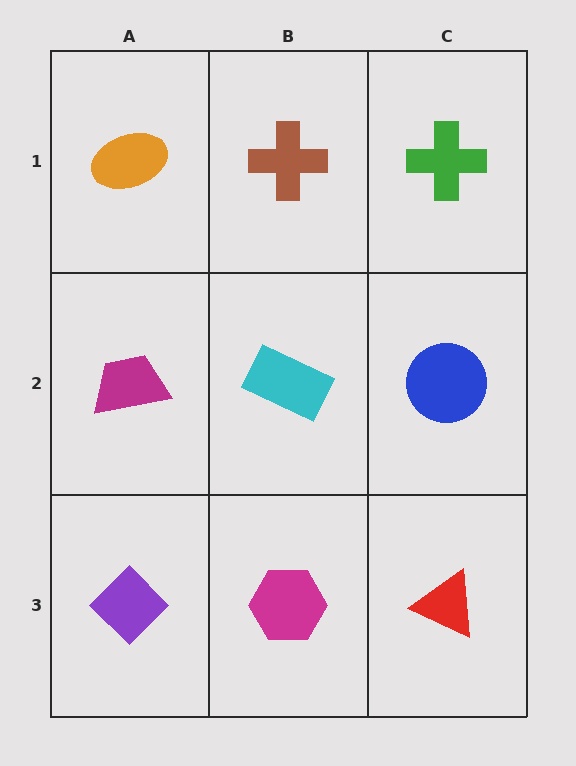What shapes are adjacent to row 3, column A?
A magenta trapezoid (row 2, column A), a magenta hexagon (row 3, column B).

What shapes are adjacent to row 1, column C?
A blue circle (row 2, column C), a brown cross (row 1, column B).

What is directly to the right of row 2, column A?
A cyan rectangle.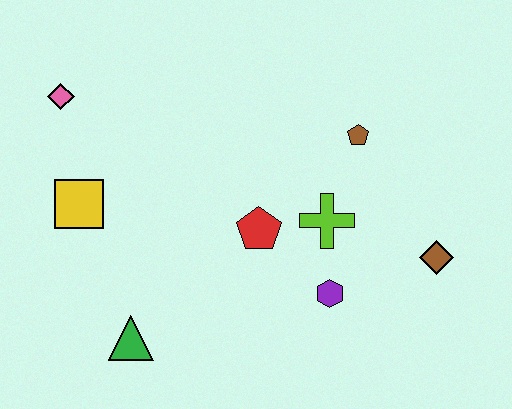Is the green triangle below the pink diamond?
Yes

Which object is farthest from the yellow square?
The brown diamond is farthest from the yellow square.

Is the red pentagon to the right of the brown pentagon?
No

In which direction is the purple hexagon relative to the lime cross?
The purple hexagon is below the lime cross.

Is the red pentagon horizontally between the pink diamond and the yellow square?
No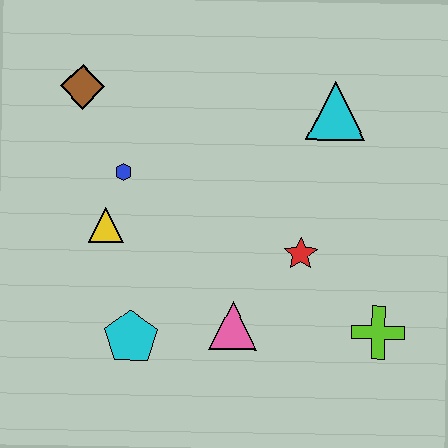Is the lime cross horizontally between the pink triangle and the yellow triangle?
No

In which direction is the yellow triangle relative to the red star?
The yellow triangle is to the left of the red star.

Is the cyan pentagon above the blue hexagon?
No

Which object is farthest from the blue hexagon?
The lime cross is farthest from the blue hexagon.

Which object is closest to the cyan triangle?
The red star is closest to the cyan triangle.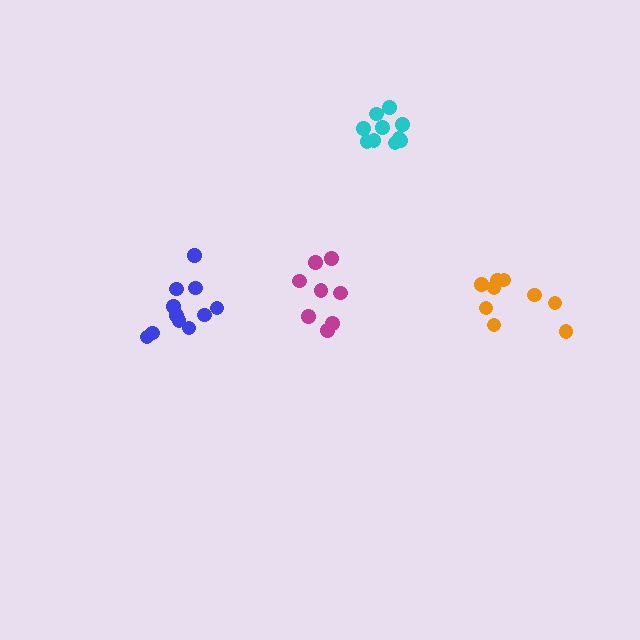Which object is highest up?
The cyan cluster is topmost.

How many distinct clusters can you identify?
There are 4 distinct clusters.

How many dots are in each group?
Group 1: 8 dots, Group 2: 10 dots, Group 3: 9 dots, Group 4: 11 dots (38 total).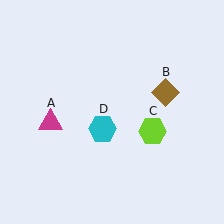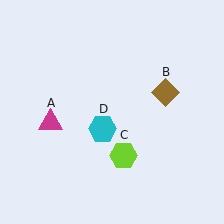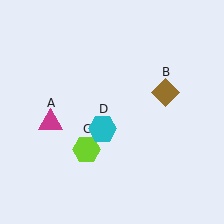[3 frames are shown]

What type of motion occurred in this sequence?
The lime hexagon (object C) rotated clockwise around the center of the scene.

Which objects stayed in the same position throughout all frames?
Magenta triangle (object A) and brown diamond (object B) and cyan hexagon (object D) remained stationary.